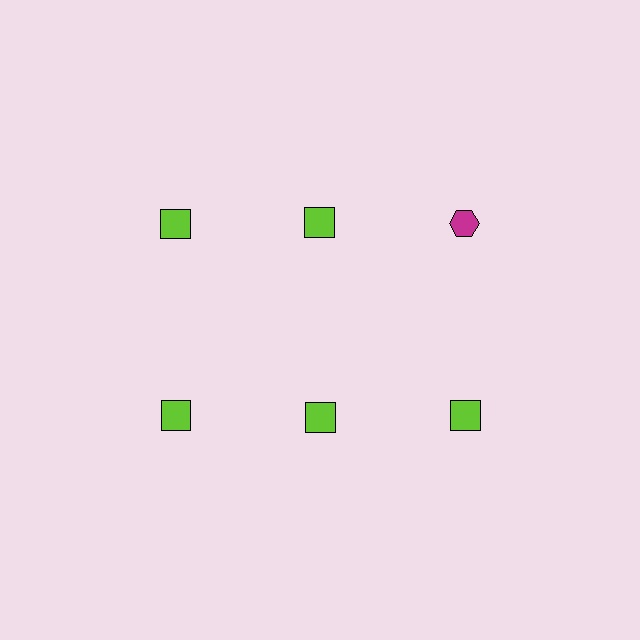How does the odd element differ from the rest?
It differs in both color (magenta instead of lime) and shape (hexagon instead of square).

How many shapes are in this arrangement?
There are 6 shapes arranged in a grid pattern.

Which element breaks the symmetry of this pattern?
The magenta hexagon in the top row, center column breaks the symmetry. All other shapes are lime squares.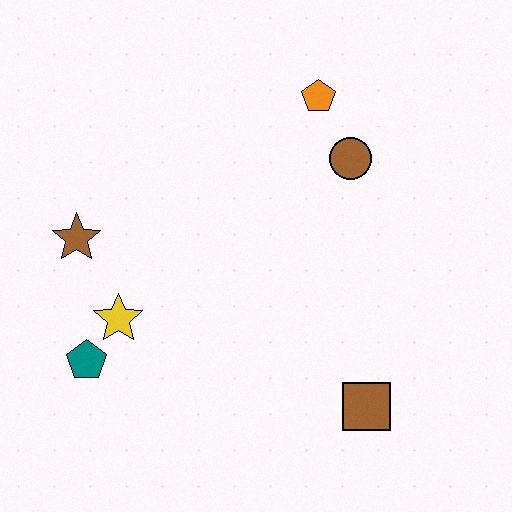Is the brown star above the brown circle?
No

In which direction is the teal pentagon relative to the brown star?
The teal pentagon is below the brown star.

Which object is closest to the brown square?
The brown circle is closest to the brown square.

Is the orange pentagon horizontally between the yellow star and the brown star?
No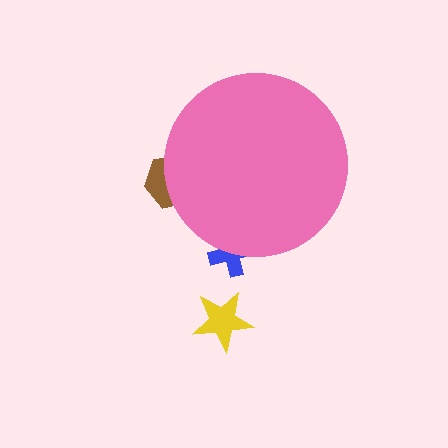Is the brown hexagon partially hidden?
Yes, the brown hexagon is partially hidden behind the pink circle.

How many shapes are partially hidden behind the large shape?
2 shapes are partially hidden.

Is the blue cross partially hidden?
Yes, the blue cross is partially hidden behind the pink circle.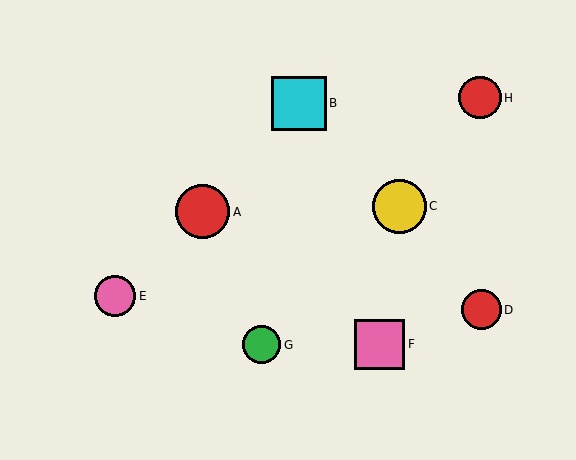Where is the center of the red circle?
The center of the red circle is at (480, 98).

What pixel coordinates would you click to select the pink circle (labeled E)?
Click at (115, 296) to select the pink circle E.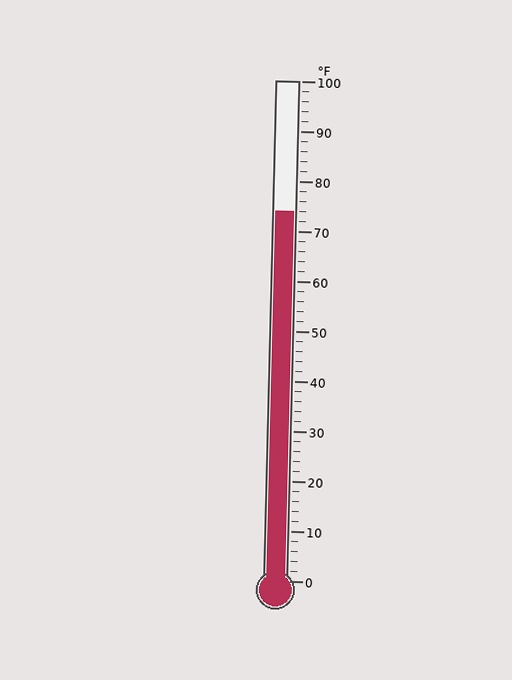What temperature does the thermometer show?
The thermometer shows approximately 74°F.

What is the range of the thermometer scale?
The thermometer scale ranges from 0°F to 100°F.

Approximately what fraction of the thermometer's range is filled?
The thermometer is filled to approximately 75% of its range.